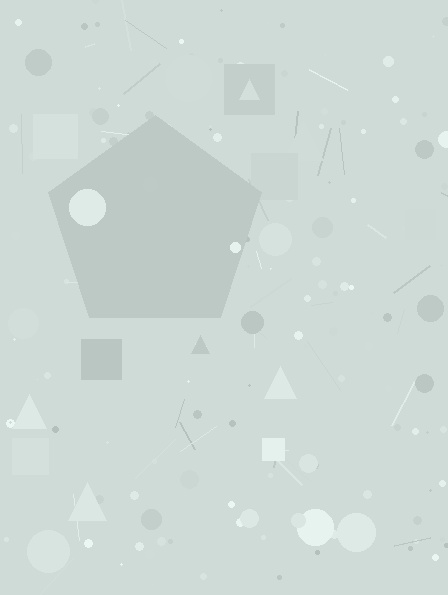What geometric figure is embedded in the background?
A pentagon is embedded in the background.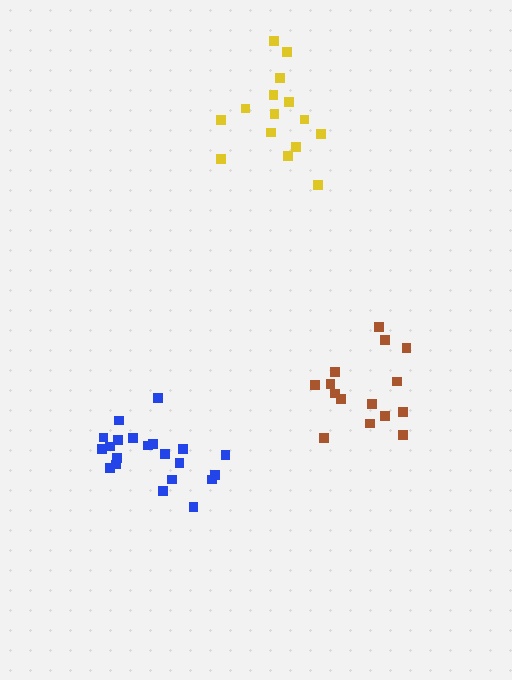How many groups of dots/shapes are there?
There are 3 groups.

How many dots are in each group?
Group 1: 15 dots, Group 2: 21 dots, Group 3: 15 dots (51 total).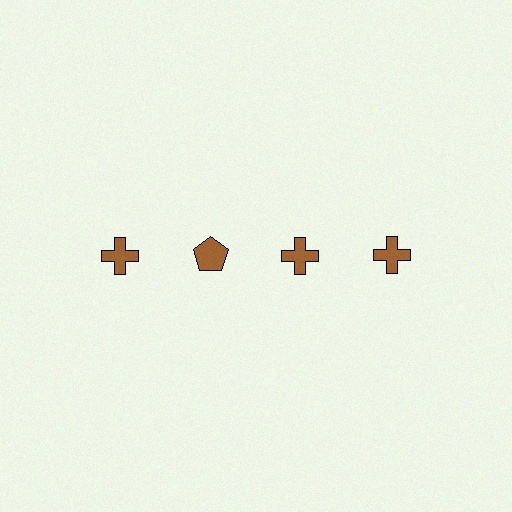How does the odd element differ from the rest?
It has a different shape: pentagon instead of cross.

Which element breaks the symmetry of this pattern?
The brown pentagon in the top row, second from left column breaks the symmetry. All other shapes are brown crosses.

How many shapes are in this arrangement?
There are 4 shapes arranged in a grid pattern.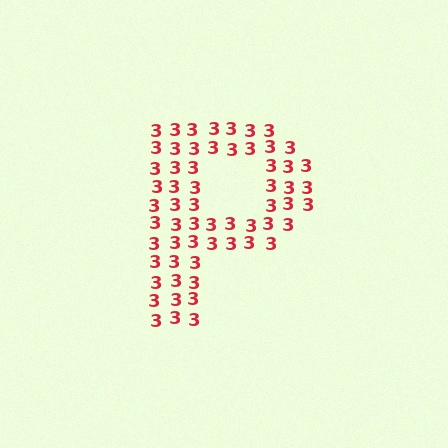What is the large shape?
The large shape is the letter P.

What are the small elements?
The small elements are digit 3's.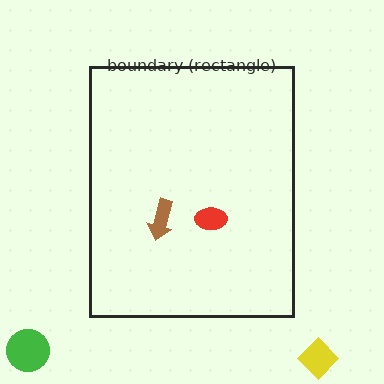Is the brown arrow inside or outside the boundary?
Inside.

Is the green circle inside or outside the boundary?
Outside.